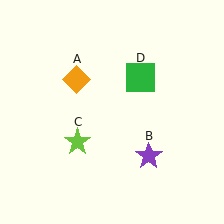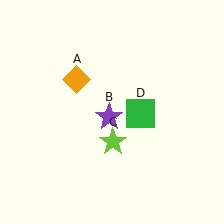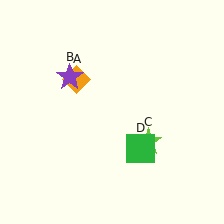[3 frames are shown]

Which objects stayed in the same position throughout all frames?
Orange diamond (object A) remained stationary.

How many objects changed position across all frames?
3 objects changed position: purple star (object B), lime star (object C), green square (object D).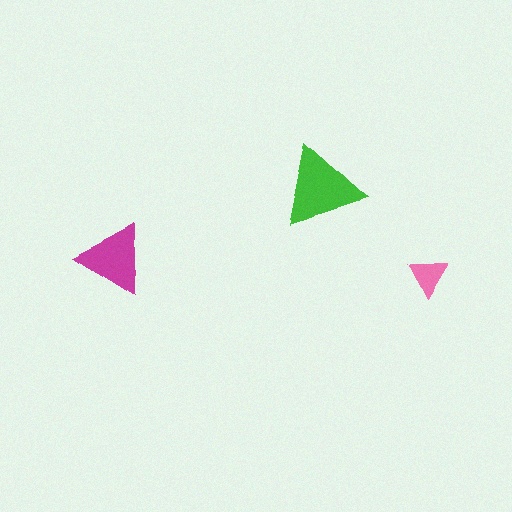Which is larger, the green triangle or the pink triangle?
The green one.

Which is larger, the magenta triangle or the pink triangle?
The magenta one.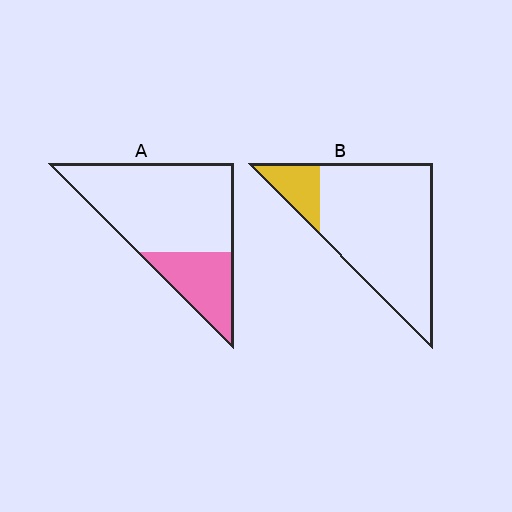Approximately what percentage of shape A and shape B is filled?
A is approximately 25% and B is approximately 15%.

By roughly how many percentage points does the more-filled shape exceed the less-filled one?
By roughly 10 percentage points (A over B).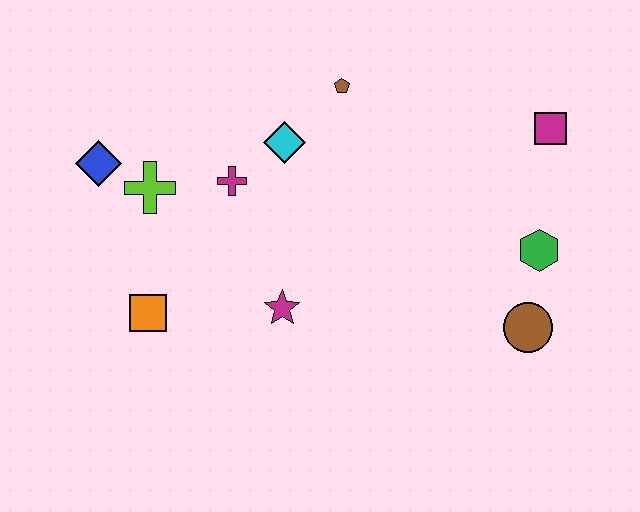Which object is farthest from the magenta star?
The magenta square is farthest from the magenta star.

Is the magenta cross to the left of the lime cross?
No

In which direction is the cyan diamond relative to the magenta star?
The cyan diamond is above the magenta star.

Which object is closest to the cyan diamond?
The magenta cross is closest to the cyan diamond.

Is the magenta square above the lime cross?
Yes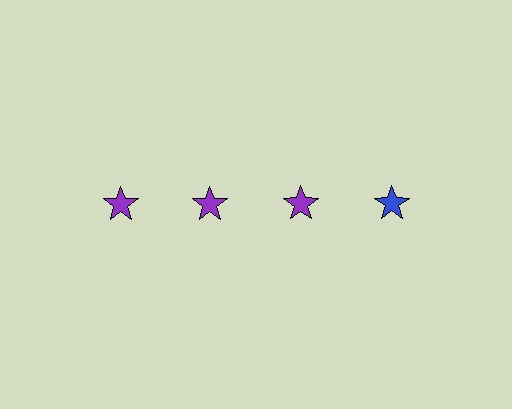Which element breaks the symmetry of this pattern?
The blue star in the top row, second from right column breaks the symmetry. All other shapes are purple stars.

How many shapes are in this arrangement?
There are 4 shapes arranged in a grid pattern.